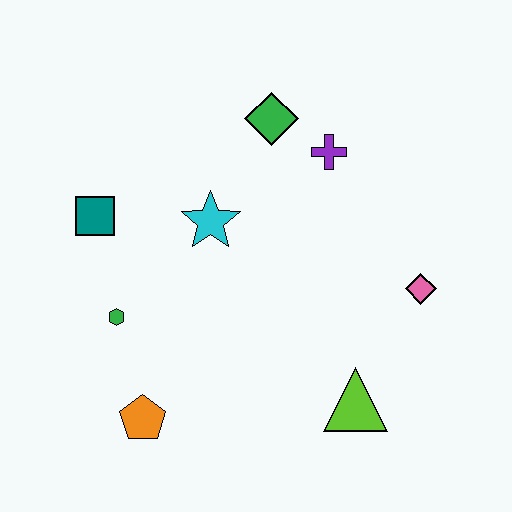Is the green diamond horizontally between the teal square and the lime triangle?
Yes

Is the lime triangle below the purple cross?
Yes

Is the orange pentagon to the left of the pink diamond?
Yes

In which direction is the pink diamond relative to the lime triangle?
The pink diamond is above the lime triangle.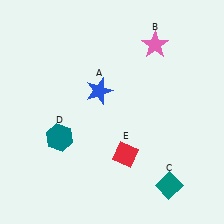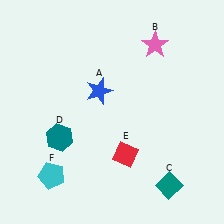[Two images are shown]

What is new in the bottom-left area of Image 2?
A cyan pentagon (F) was added in the bottom-left area of Image 2.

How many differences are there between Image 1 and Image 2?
There is 1 difference between the two images.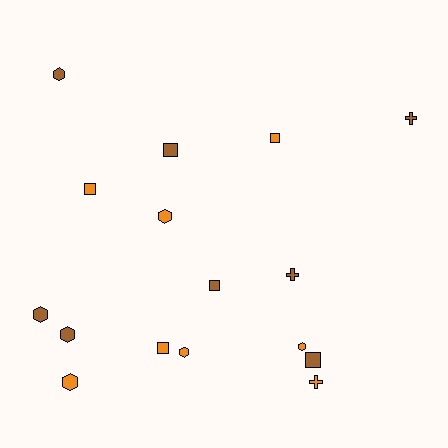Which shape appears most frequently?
Hexagon, with 7 objects.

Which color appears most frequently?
Orange, with 8 objects.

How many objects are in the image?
There are 16 objects.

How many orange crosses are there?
There is 1 orange cross.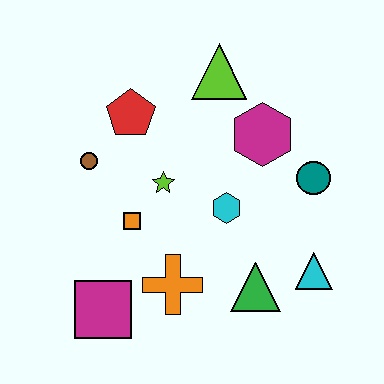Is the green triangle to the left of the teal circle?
Yes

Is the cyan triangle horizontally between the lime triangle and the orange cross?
No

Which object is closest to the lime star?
The orange square is closest to the lime star.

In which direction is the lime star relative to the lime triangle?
The lime star is below the lime triangle.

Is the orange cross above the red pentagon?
No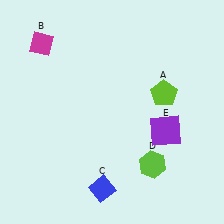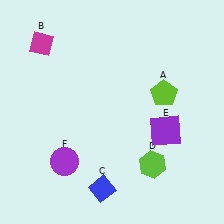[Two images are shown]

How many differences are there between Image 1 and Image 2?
There is 1 difference between the two images.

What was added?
A purple circle (F) was added in Image 2.